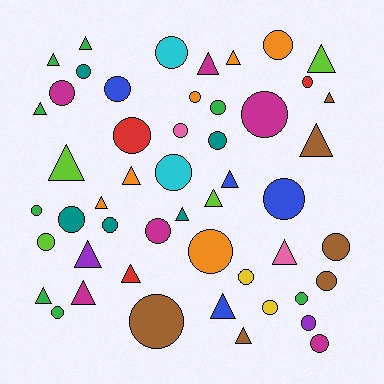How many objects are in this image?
There are 50 objects.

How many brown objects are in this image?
There are 6 brown objects.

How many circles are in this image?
There are 29 circles.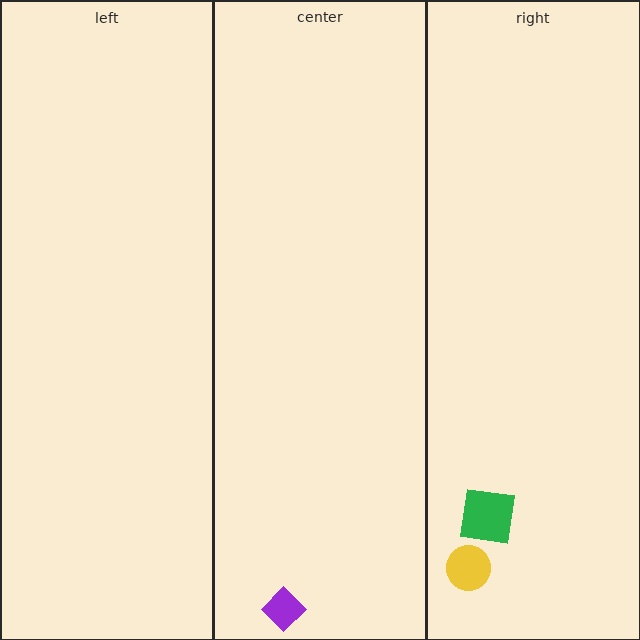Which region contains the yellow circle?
The right region.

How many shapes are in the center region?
1.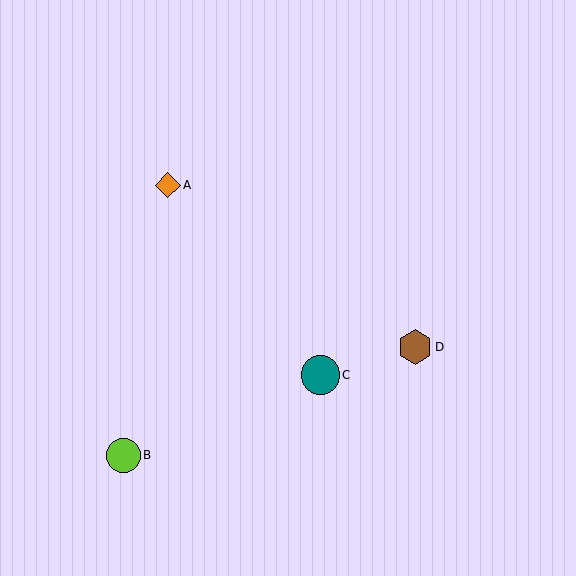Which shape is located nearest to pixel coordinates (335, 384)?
The teal circle (labeled C) at (320, 375) is nearest to that location.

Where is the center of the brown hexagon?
The center of the brown hexagon is at (415, 347).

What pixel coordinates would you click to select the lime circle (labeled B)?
Click at (123, 455) to select the lime circle B.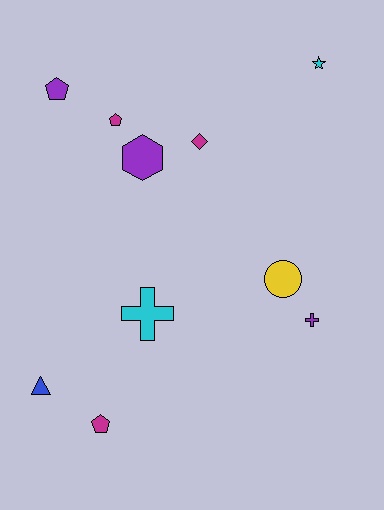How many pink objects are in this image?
There are no pink objects.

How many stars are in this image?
There is 1 star.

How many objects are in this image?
There are 10 objects.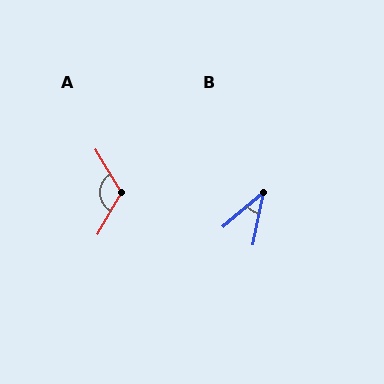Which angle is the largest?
A, at approximately 119 degrees.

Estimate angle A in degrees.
Approximately 119 degrees.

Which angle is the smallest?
B, at approximately 38 degrees.